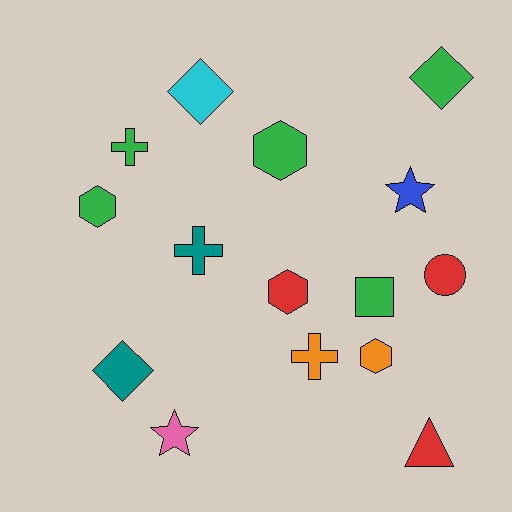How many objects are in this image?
There are 15 objects.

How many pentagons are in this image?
There are no pentagons.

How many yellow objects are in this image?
There are no yellow objects.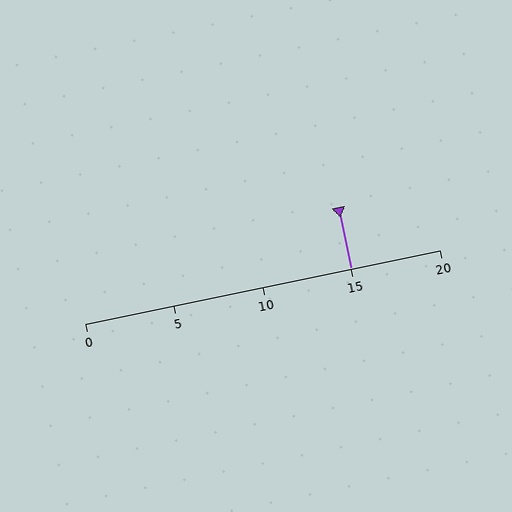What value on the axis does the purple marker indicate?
The marker indicates approximately 15.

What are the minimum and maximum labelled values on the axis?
The axis runs from 0 to 20.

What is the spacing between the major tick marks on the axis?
The major ticks are spaced 5 apart.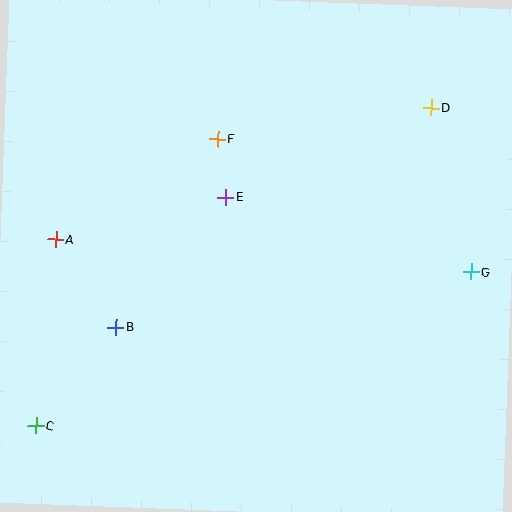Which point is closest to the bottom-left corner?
Point C is closest to the bottom-left corner.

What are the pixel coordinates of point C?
Point C is at (36, 425).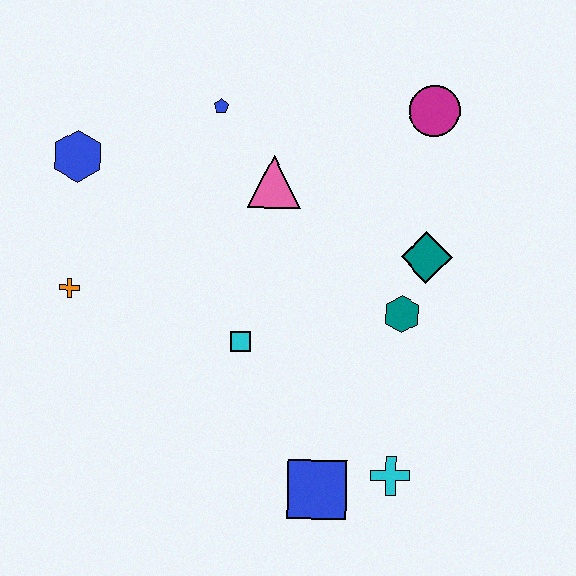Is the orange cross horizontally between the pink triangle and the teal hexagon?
No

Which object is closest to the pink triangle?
The blue pentagon is closest to the pink triangle.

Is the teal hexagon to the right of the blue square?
Yes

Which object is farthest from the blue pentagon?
The cyan cross is farthest from the blue pentagon.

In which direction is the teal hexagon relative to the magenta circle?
The teal hexagon is below the magenta circle.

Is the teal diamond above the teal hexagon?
Yes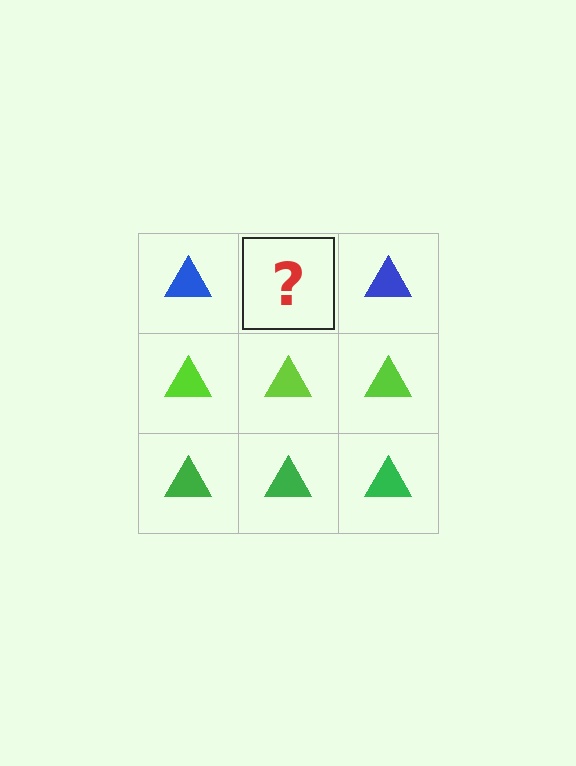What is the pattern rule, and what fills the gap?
The rule is that each row has a consistent color. The gap should be filled with a blue triangle.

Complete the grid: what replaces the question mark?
The question mark should be replaced with a blue triangle.